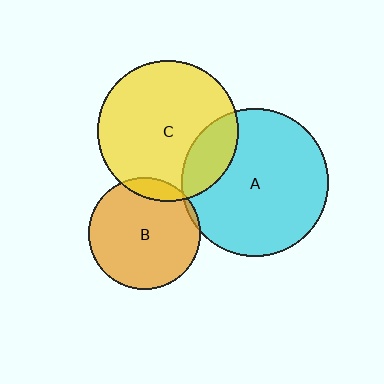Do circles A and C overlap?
Yes.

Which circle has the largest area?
Circle A (cyan).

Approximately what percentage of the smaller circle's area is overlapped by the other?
Approximately 20%.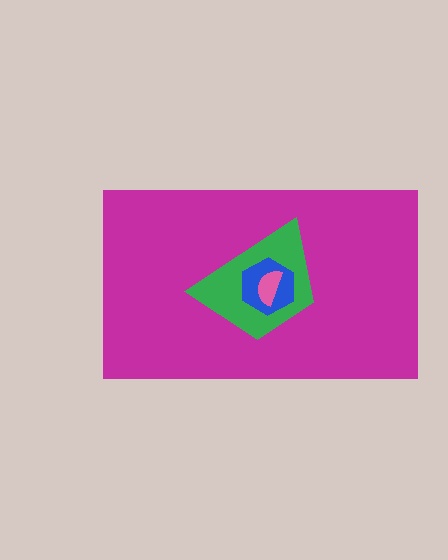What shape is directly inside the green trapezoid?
The blue hexagon.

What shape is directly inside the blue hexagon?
The pink semicircle.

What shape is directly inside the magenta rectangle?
The green trapezoid.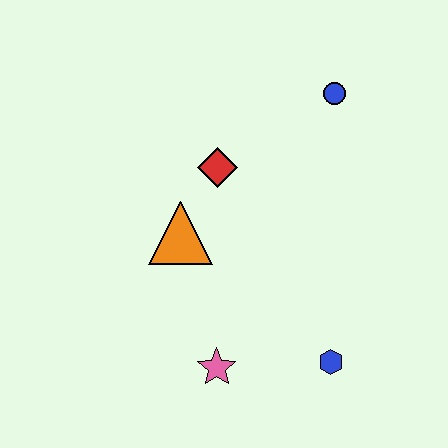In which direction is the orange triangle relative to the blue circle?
The orange triangle is to the left of the blue circle.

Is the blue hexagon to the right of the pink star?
Yes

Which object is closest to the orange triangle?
The red diamond is closest to the orange triangle.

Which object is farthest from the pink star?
The blue circle is farthest from the pink star.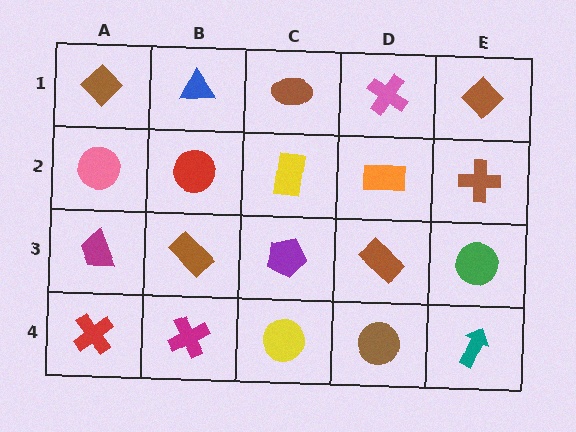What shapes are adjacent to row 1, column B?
A red circle (row 2, column B), a brown diamond (row 1, column A), a brown ellipse (row 1, column C).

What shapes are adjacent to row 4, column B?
A brown rectangle (row 3, column B), a red cross (row 4, column A), a yellow circle (row 4, column C).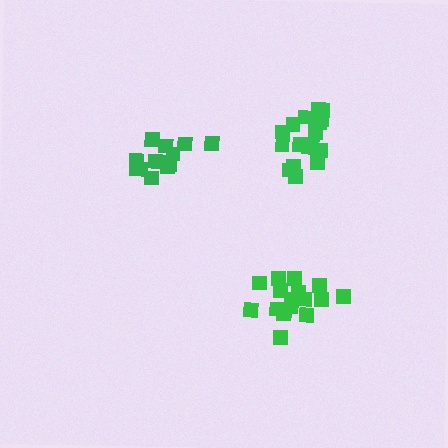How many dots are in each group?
Group 1: 14 dots, Group 2: 17 dots, Group 3: 17 dots (48 total).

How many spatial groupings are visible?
There are 3 spatial groupings.